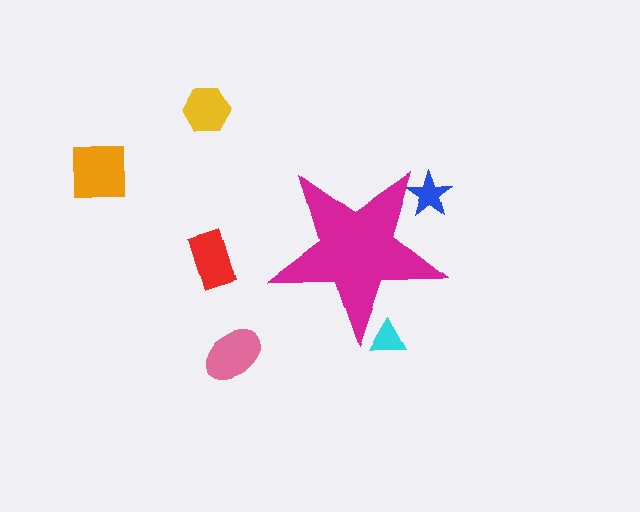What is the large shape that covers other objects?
A magenta star.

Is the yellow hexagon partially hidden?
No, the yellow hexagon is fully visible.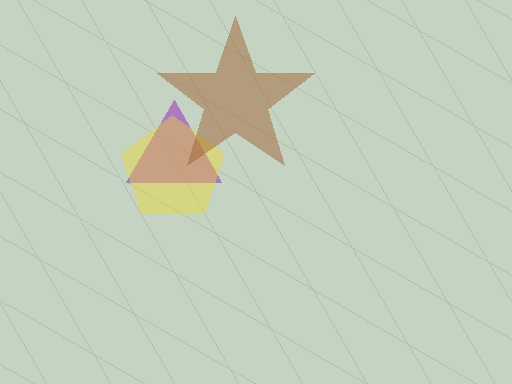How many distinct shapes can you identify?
There are 3 distinct shapes: a purple triangle, a yellow pentagon, a brown star.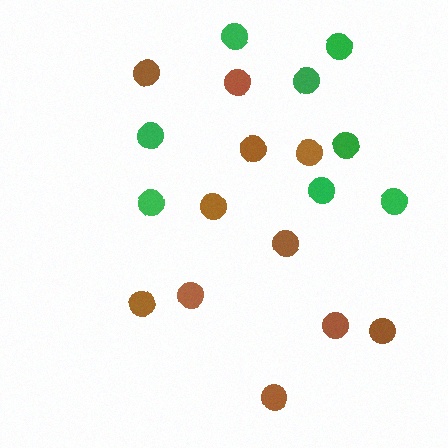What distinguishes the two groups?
There are 2 groups: one group of brown circles (11) and one group of green circles (8).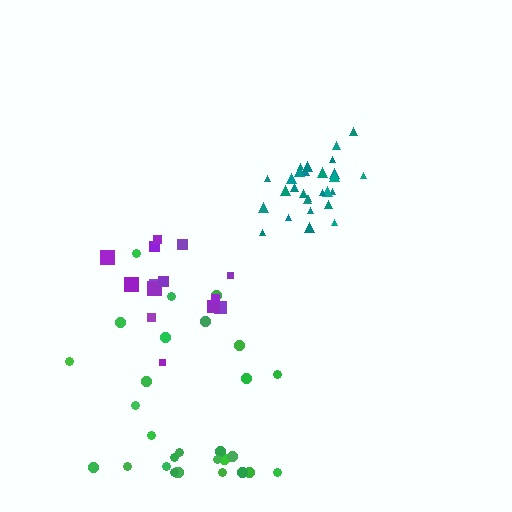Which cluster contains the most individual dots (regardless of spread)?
Green (29).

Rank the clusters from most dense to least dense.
teal, purple, green.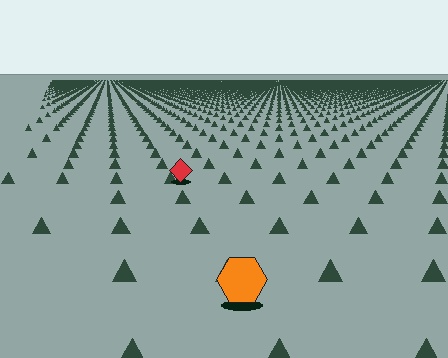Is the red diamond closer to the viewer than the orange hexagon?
No. The orange hexagon is closer — you can tell from the texture gradient: the ground texture is coarser near it.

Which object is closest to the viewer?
The orange hexagon is closest. The texture marks near it are larger and more spread out.